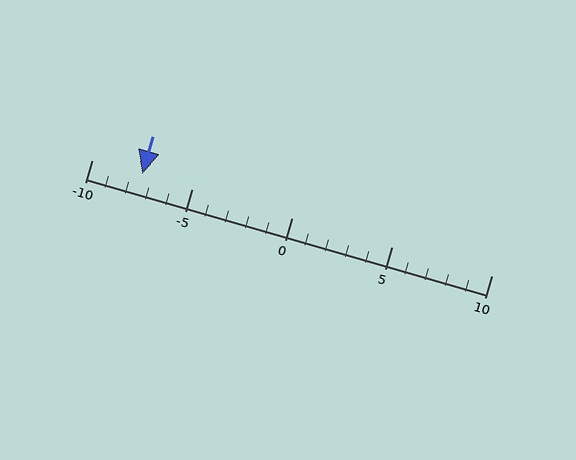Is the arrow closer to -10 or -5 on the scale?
The arrow is closer to -5.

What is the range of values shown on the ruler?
The ruler shows values from -10 to 10.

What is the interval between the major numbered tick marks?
The major tick marks are spaced 5 units apart.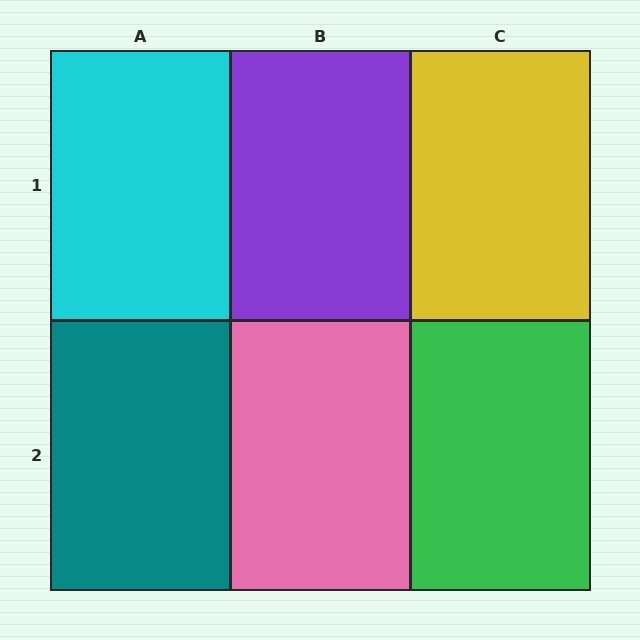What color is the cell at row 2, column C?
Green.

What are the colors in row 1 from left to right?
Cyan, purple, yellow.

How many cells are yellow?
1 cell is yellow.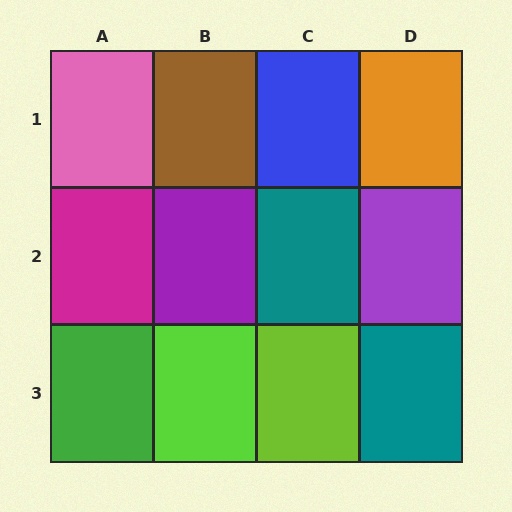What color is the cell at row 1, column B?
Brown.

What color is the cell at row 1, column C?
Blue.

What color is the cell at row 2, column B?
Purple.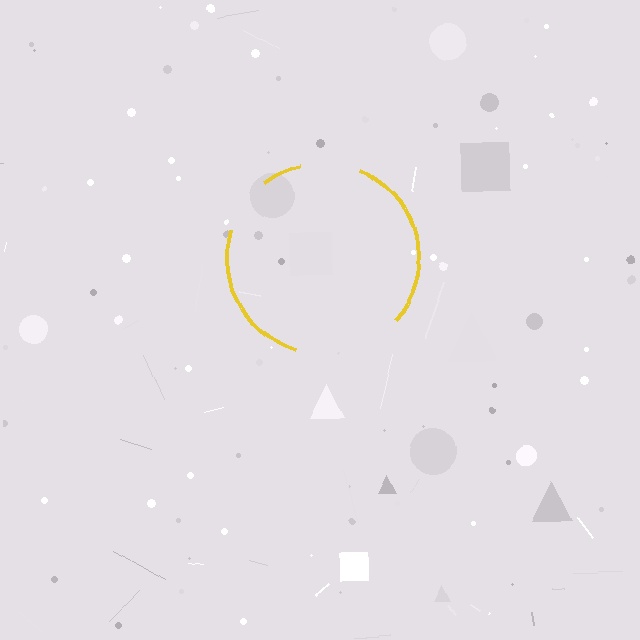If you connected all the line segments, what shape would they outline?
They would outline a circle.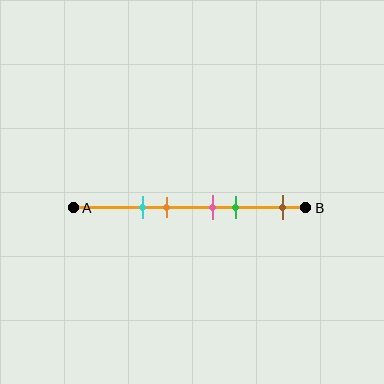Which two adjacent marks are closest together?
The pink and green marks are the closest adjacent pair.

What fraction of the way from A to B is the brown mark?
The brown mark is approximately 90% (0.9) of the way from A to B.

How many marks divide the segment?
There are 5 marks dividing the segment.